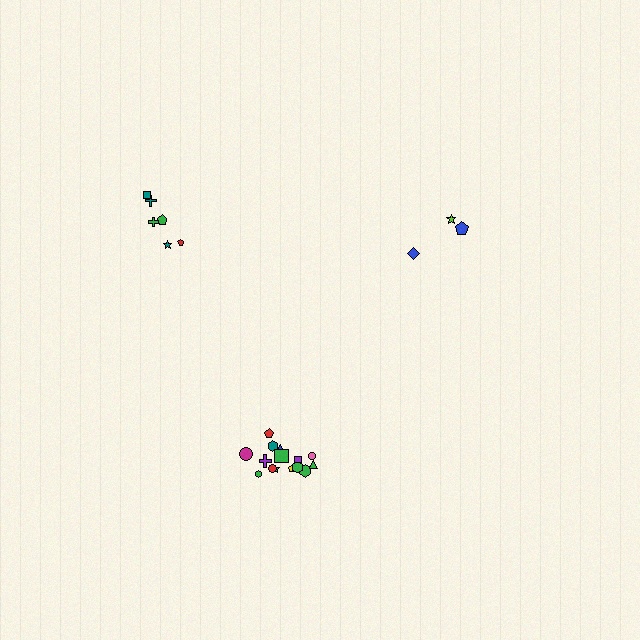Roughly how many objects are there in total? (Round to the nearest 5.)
Roughly 25 objects in total.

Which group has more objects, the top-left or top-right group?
The top-left group.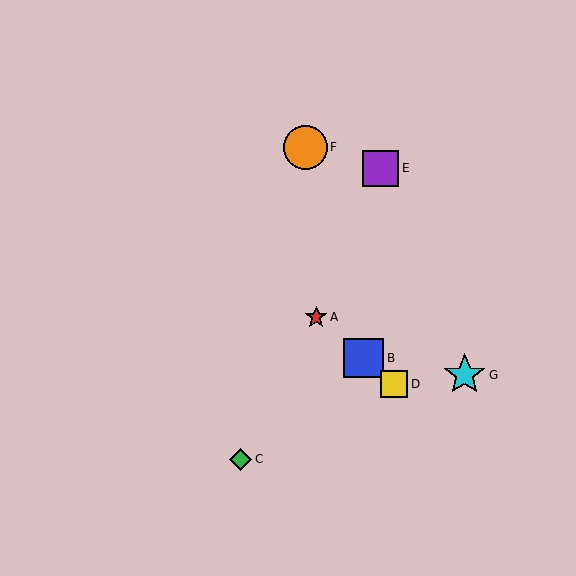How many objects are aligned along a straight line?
3 objects (A, B, D) are aligned along a straight line.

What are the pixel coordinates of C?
Object C is at (241, 459).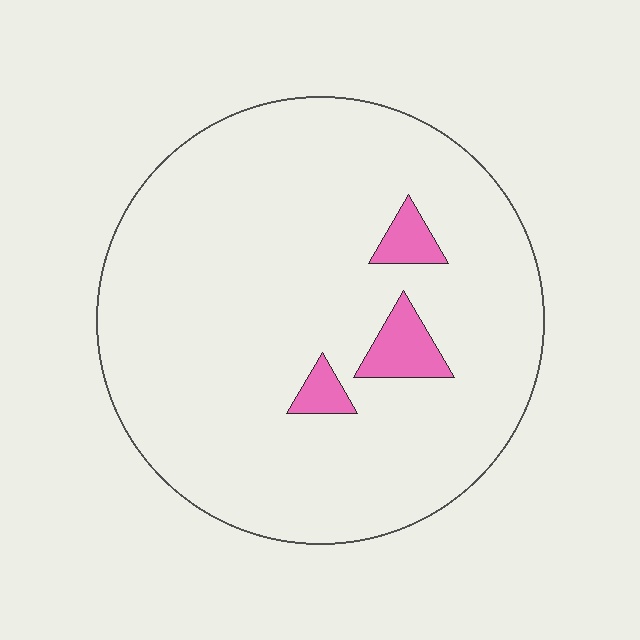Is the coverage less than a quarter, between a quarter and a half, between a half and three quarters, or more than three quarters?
Less than a quarter.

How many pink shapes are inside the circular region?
3.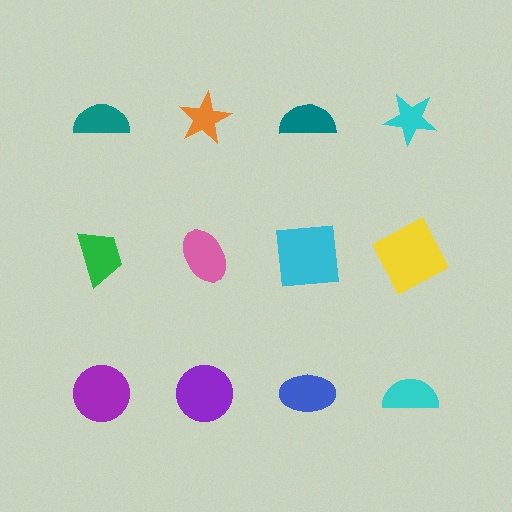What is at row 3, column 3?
A blue ellipse.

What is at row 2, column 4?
A yellow square.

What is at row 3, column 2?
A purple circle.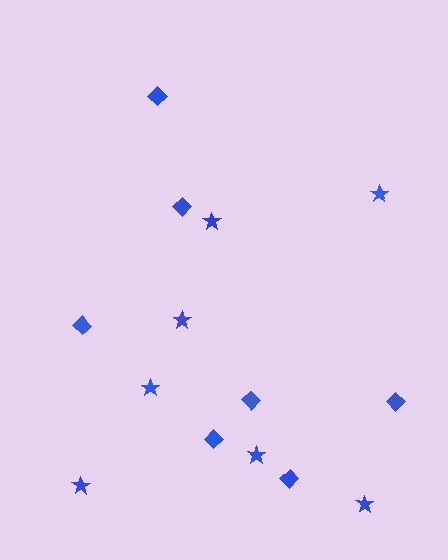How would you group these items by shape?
There are 2 groups: one group of stars (7) and one group of diamonds (7).